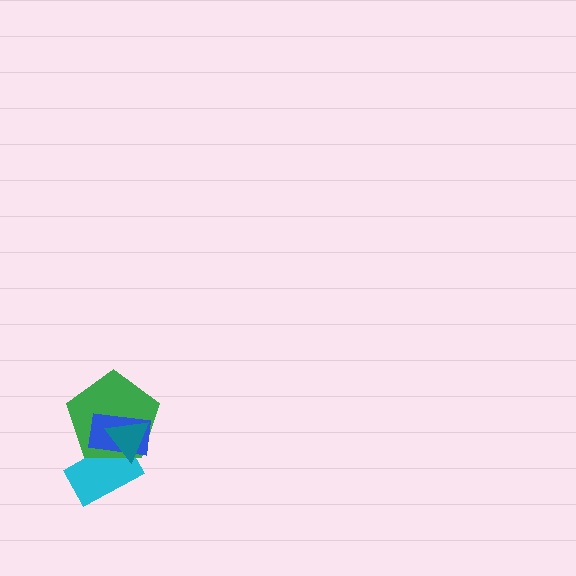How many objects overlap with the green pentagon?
3 objects overlap with the green pentagon.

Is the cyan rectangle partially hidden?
Yes, it is partially covered by another shape.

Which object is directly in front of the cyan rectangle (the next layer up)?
The green pentagon is directly in front of the cyan rectangle.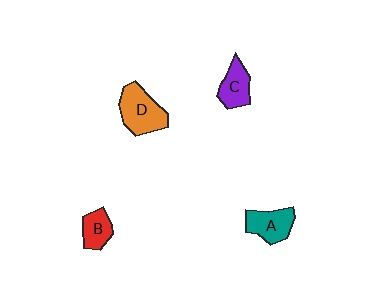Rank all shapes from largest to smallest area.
From largest to smallest: D (orange), A (teal), C (purple), B (red).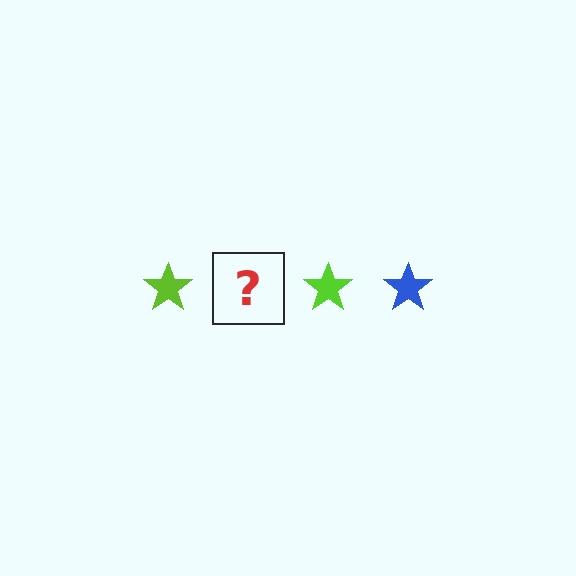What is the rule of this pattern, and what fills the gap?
The rule is that the pattern cycles through lime, blue stars. The gap should be filled with a blue star.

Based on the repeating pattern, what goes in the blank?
The blank should be a blue star.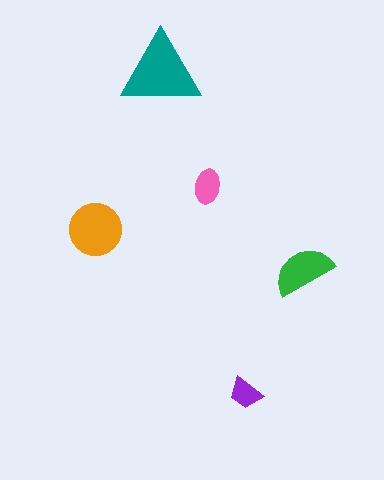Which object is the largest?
The teal triangle.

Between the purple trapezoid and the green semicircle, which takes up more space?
The green semicircle.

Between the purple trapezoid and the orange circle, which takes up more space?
The orange circle.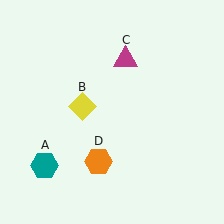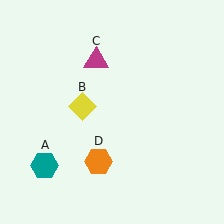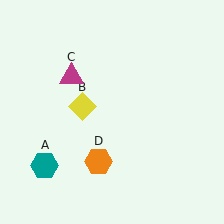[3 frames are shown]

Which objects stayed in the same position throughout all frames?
Teal hexagon (object A) and yellow diamond (object B) and orange hexagon (object D) remained stationary.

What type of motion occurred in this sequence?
The magenta triangle (object C) rotated counterclockwise around the center of the scene.